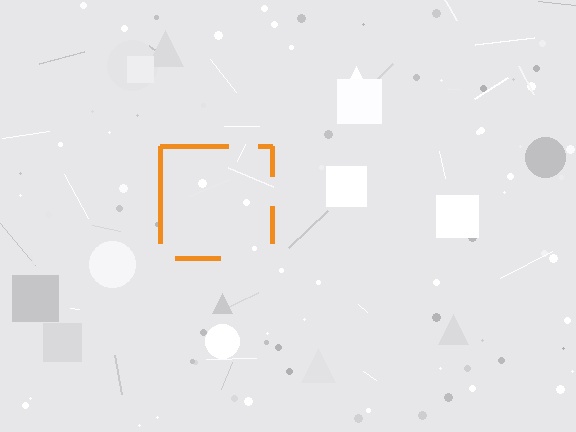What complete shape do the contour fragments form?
The contour fragments form a square.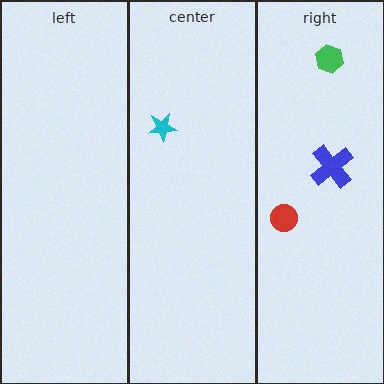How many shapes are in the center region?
1.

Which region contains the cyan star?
The center region.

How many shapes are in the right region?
3.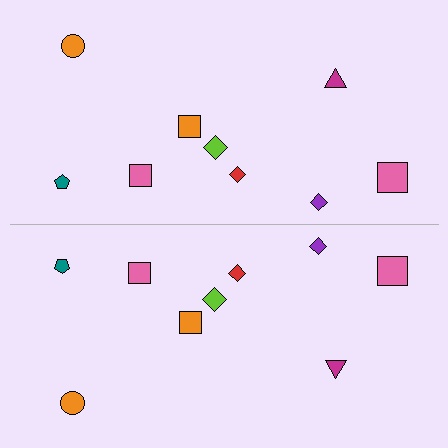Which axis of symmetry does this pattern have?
The pattern has a horizontal axis of symmetry running through the center of the image.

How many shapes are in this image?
There are 18 shapes in this image.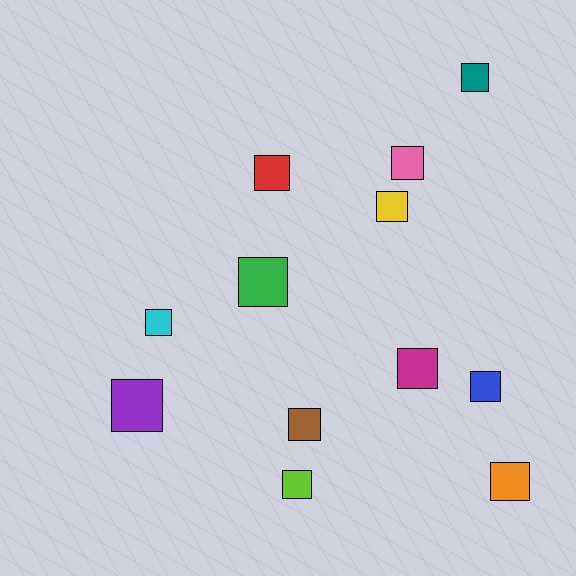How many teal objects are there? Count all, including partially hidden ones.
There is 1 teal object.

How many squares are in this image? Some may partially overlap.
There are 12 squares.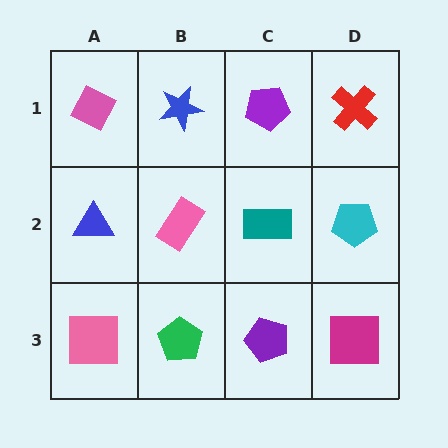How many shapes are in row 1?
4 shapes.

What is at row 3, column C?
A purple pentagon.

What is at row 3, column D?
A magenta square.